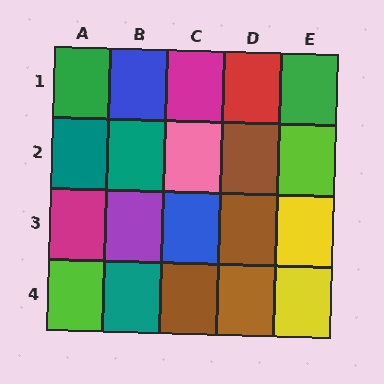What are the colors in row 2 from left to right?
Teal, teal, pink, brown, lime.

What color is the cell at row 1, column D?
Red.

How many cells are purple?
1 cell is purple.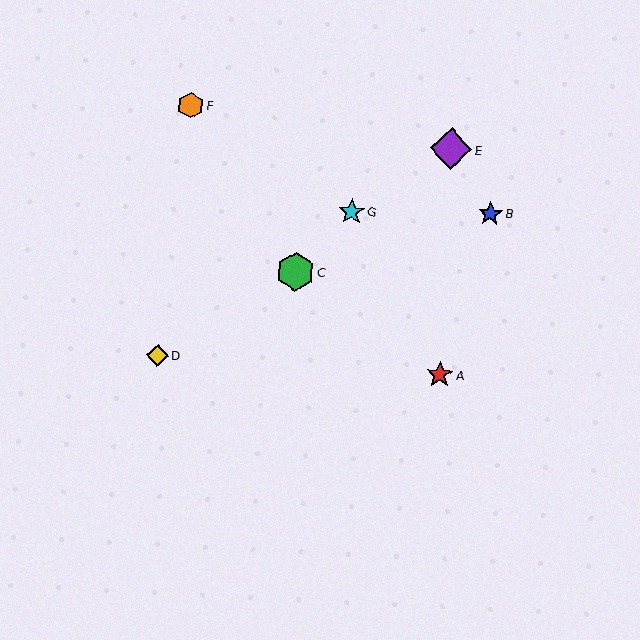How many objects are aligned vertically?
2 objects (A, E) are aligned vertically.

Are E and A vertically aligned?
Yes, both are at x≈451.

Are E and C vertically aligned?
No, E is at x≈451 and C is at x≈295.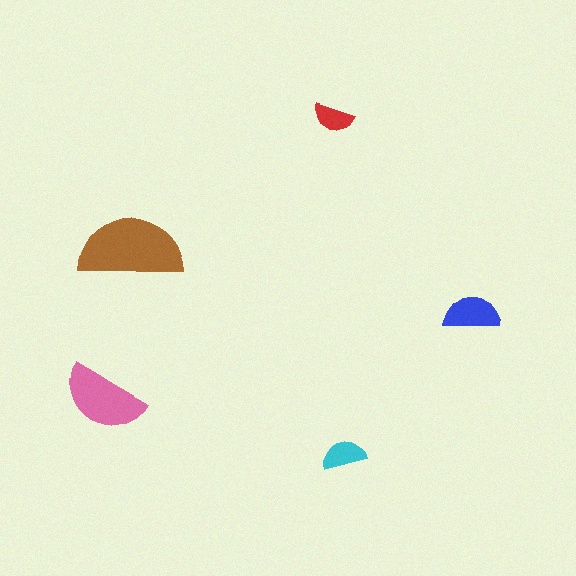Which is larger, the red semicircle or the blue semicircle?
The blue one.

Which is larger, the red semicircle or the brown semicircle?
The brown one.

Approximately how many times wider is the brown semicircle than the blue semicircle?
About 2 times wider.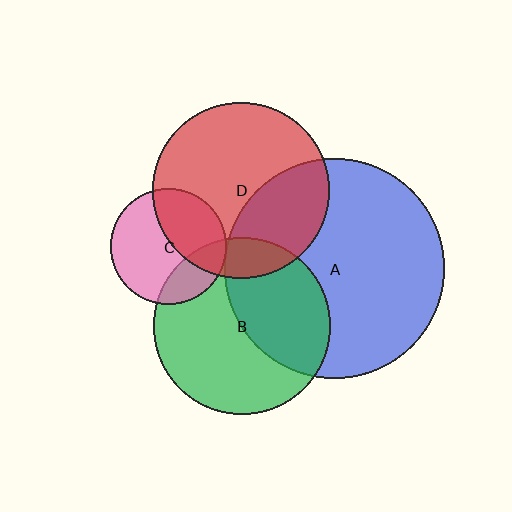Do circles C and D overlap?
Yes.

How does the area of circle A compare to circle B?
Approximately 1.5 times.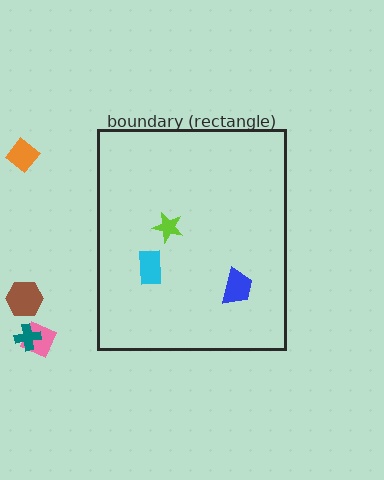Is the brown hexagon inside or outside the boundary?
Outside.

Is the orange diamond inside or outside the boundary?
Outside.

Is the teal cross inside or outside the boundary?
Outside.